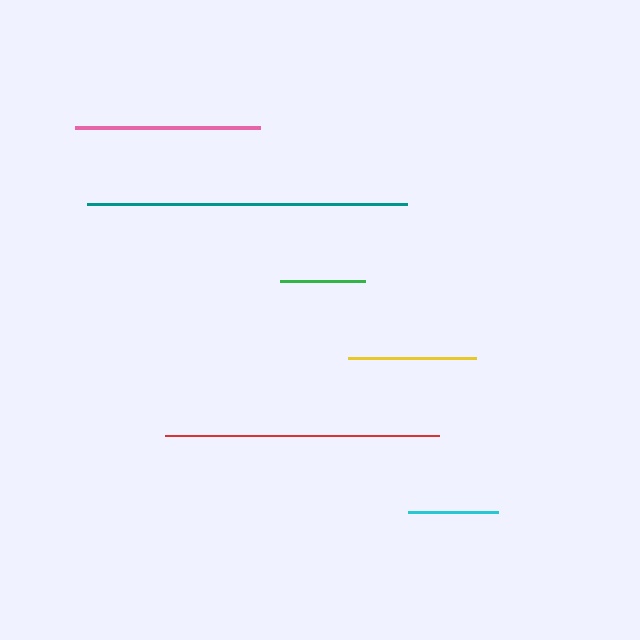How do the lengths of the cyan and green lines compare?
The cyan and green lines are approximately the same length.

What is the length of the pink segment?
The pink segment is approximately 184 pixels long.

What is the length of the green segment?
The green segment is approximately 86 pixels long.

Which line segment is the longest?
The teal line is the longest at approximately 320 pixels.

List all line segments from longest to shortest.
From longest to shortest: teal, red, pink, yellow, cyan, green.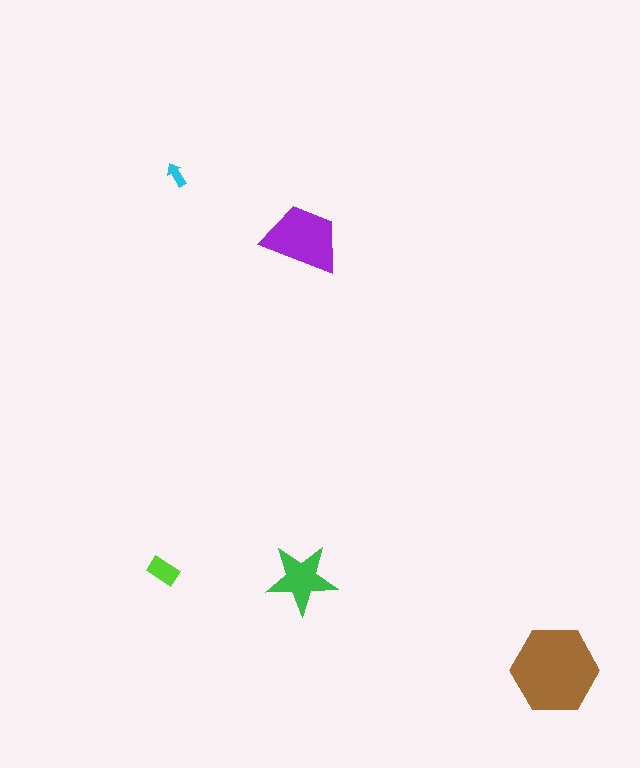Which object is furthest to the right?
The brown hexagon is rightmost.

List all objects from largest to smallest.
The brown hexagon, the purple trapezoid, the green star, the lime rectangle, the cyan arrow.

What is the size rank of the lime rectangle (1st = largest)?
4th.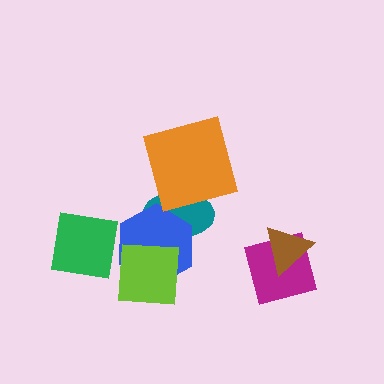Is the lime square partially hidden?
Yes, it is partially covered by another shape.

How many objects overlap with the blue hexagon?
3 objects overlap with the blue hexagon.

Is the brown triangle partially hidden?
No, no other shape covers it.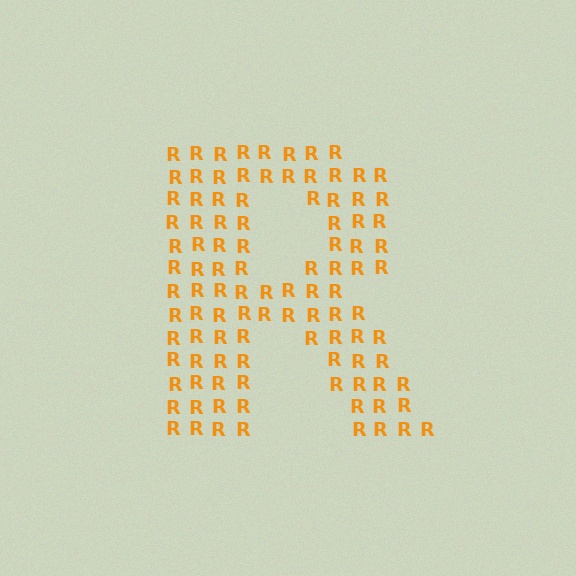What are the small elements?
The small elements are letter R's.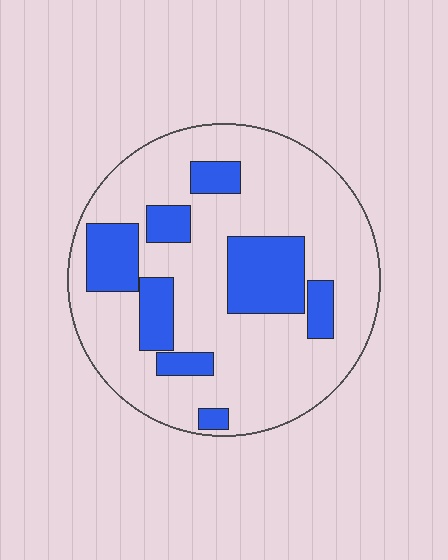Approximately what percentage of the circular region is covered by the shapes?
Approximately 25%.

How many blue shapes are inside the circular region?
8.